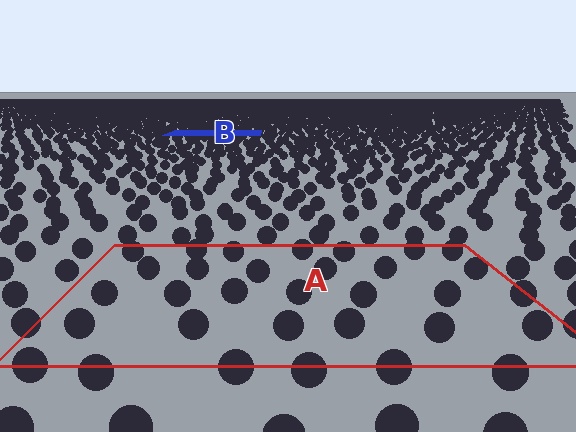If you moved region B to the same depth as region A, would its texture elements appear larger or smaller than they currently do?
They would appear larger. At a closer depth, the same texture elements are projected at a bigger on-screen size.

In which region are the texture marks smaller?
The texture marks are smaller in region B, because it is farther away.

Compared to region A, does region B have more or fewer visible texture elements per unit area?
Region B has more texture elements per unit area — they are packed more densely because it is farther away.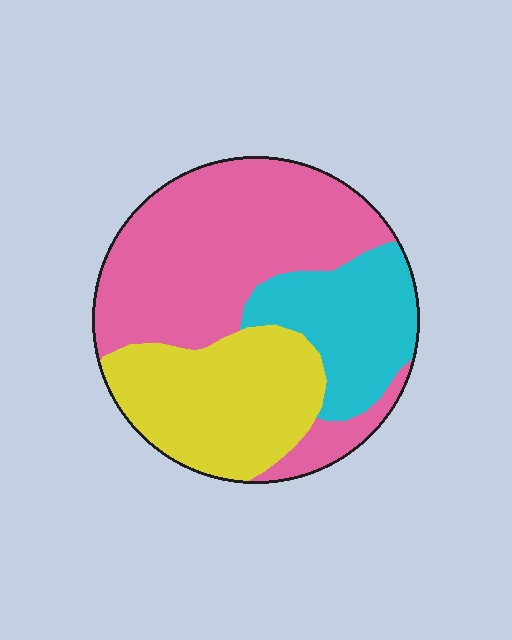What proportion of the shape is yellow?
Yellow covers about 30% of the shape.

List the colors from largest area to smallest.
From largest to smallest: pink, yellow, cyan.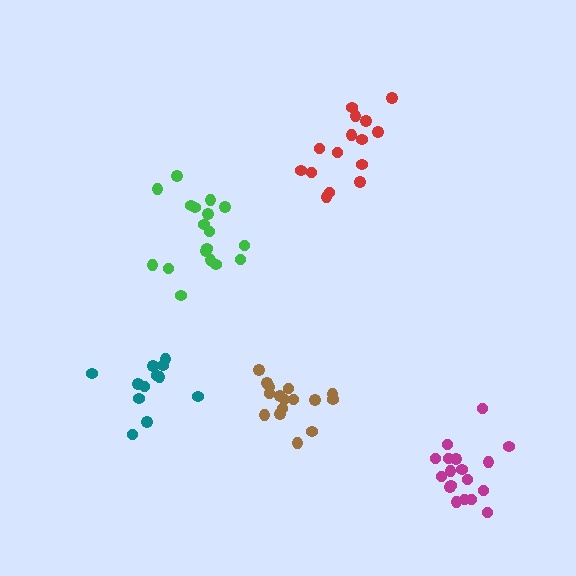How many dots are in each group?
Group 1: 12 dots, Group 2: 18 dots, Group 3: 15 dots, Group 4: 16 dots, Group 5: 18 dots (79 total).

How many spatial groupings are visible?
There are 5 spatial groupings.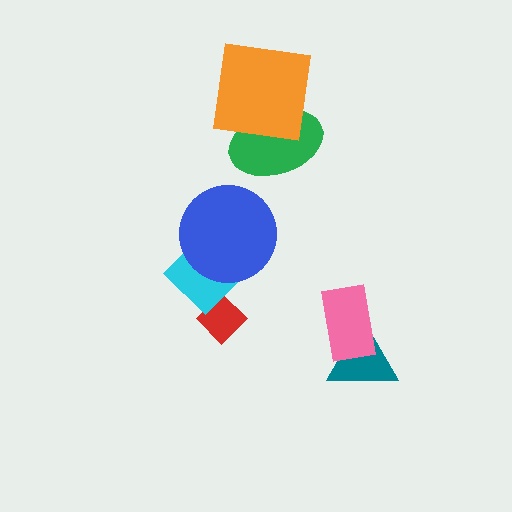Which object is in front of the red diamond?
The cyan diamond is in front of the red diamond.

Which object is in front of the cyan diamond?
The blue circle is in front of the cyan diamond.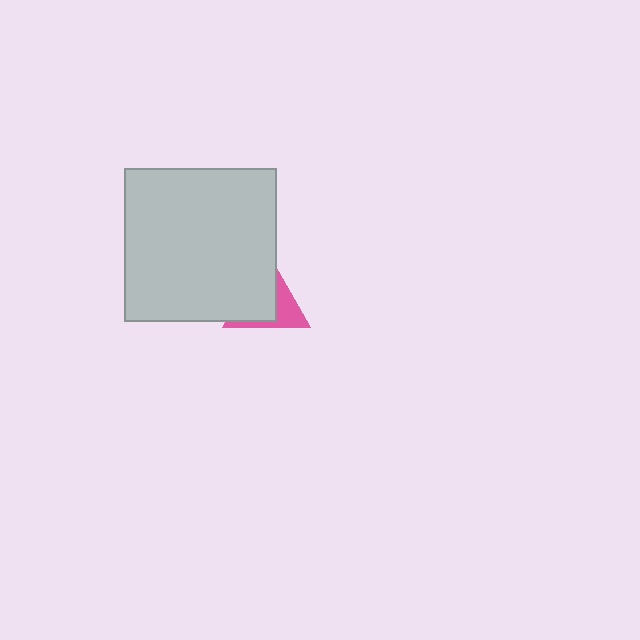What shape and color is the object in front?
The object in front is a light gray square.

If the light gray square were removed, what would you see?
You would see the complete pink triangle.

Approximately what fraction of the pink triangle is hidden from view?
Roughly 62% of the pink triangle is hidden behind the light gray square.